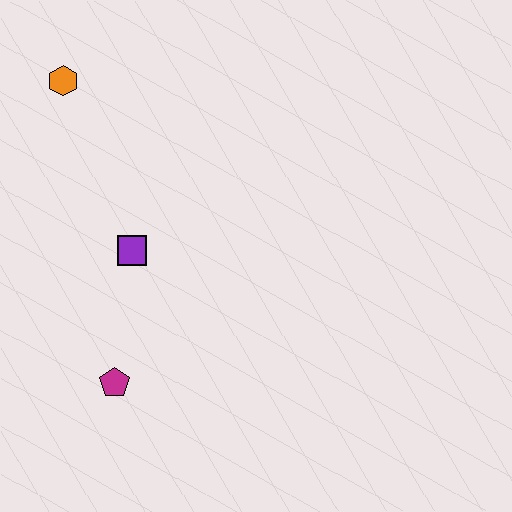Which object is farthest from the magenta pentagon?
The orange hexagon is farthest from the magenta pentagon.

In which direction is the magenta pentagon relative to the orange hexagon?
The magenta pentagon is below the orange hexagon.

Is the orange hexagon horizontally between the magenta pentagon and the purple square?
No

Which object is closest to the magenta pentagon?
The purple square is closest to the magenta pentagon.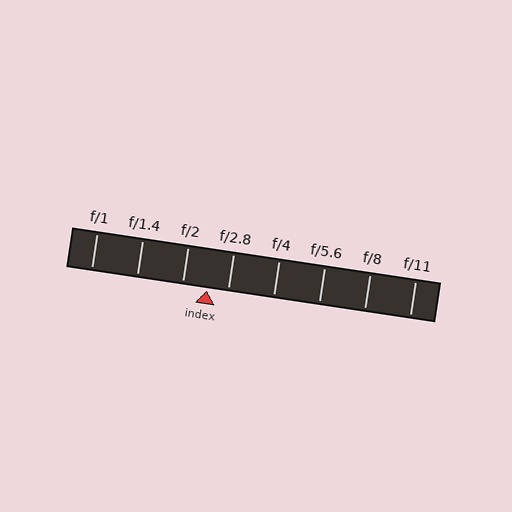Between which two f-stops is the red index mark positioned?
The index mark is between f/2 and f/2.8.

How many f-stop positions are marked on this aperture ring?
There are 8 f-stop positions marked.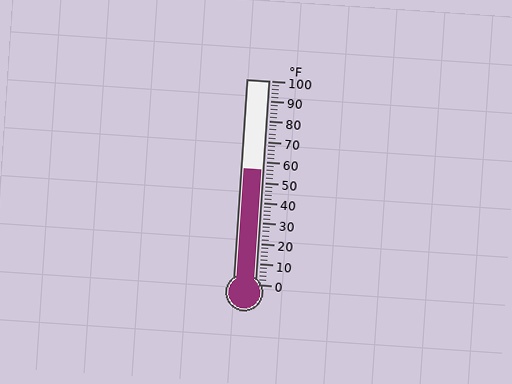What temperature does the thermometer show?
The thermometer shows approximately 56°F.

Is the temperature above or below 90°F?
The temperature is below 90°F.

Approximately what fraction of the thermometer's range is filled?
The thermometer is filled to approximately 55% of its range.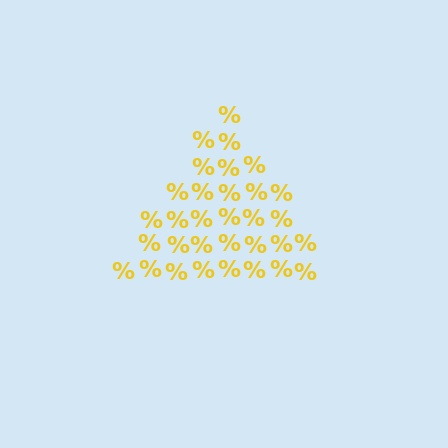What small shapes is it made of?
It is made of small percent signs.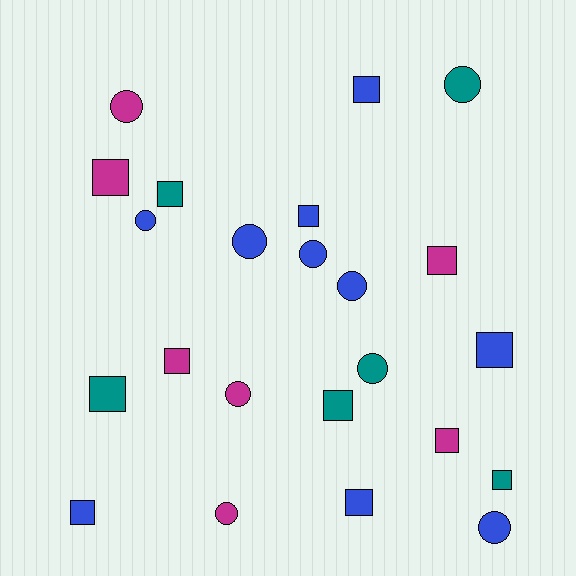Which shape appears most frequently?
Square, with 13 objects.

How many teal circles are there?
There are 2 teal circles.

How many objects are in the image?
There are 23 objects.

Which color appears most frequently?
Blue, with 10 objects.